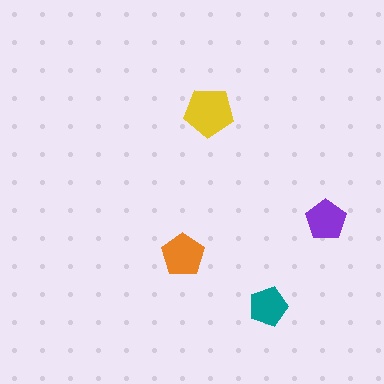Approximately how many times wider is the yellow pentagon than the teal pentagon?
About 1.5 times wider.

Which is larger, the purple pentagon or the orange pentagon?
The orange one.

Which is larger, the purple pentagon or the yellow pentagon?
The yellow one.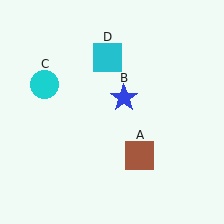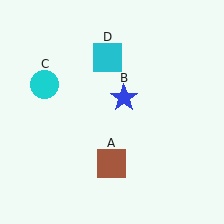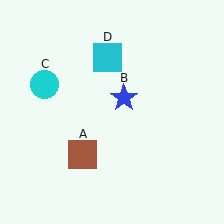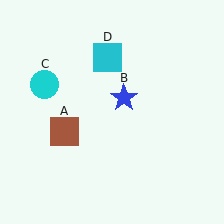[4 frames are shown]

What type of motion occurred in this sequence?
The brown square (object A) rotated clockwise around the center of the scene.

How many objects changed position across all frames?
1 object changed position: brown square (object A).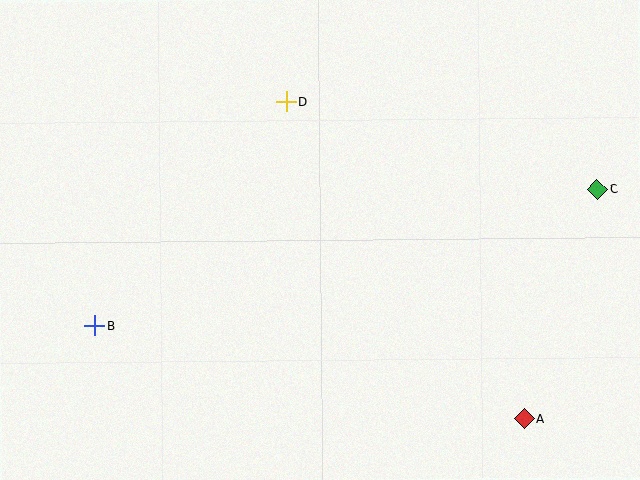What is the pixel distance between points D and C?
The distance between D and C is 324 pixels.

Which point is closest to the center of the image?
Point D at (286, 102) is closest to the center.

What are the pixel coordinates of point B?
Point B is at (94, 326).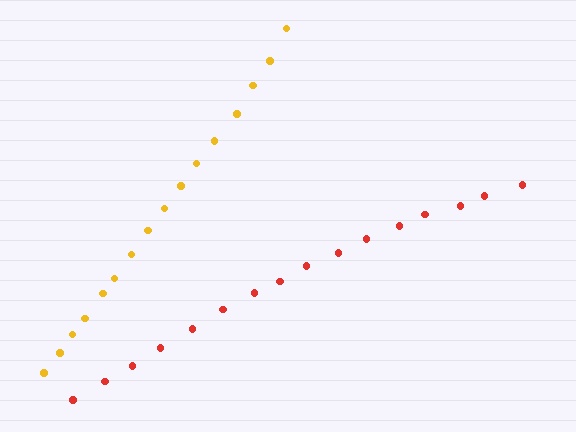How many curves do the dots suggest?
There are 2 distinct paths.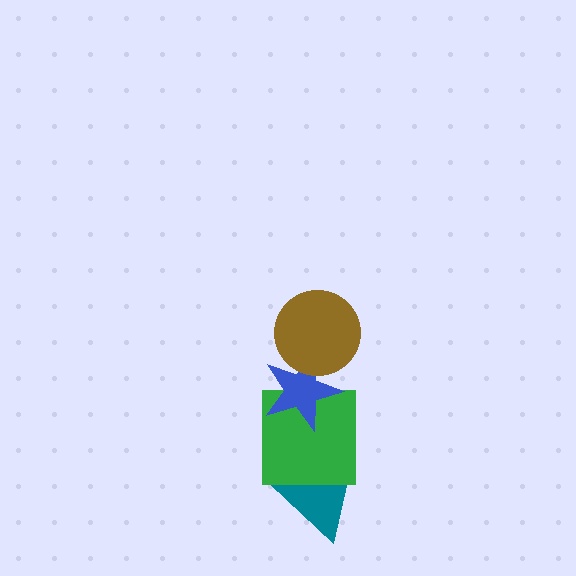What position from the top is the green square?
The green square is 3rd from the top.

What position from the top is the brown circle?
The brown circle is 1st from the top.